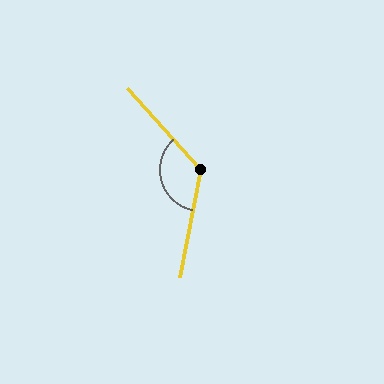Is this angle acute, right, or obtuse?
It is obtuse.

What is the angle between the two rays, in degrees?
Approximately 126 degrees.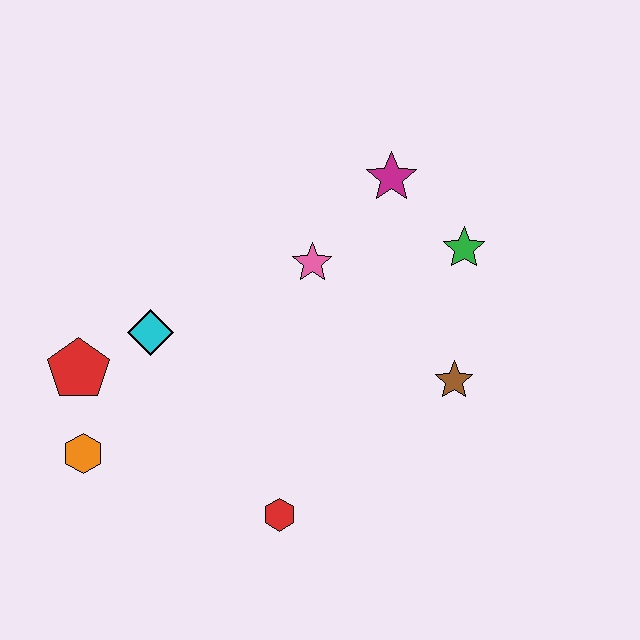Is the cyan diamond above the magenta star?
No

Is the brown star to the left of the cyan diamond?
No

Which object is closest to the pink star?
The magenta star is closest to the pink star.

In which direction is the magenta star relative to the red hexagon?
The magenta star is above the red hexagon.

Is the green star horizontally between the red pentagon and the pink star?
No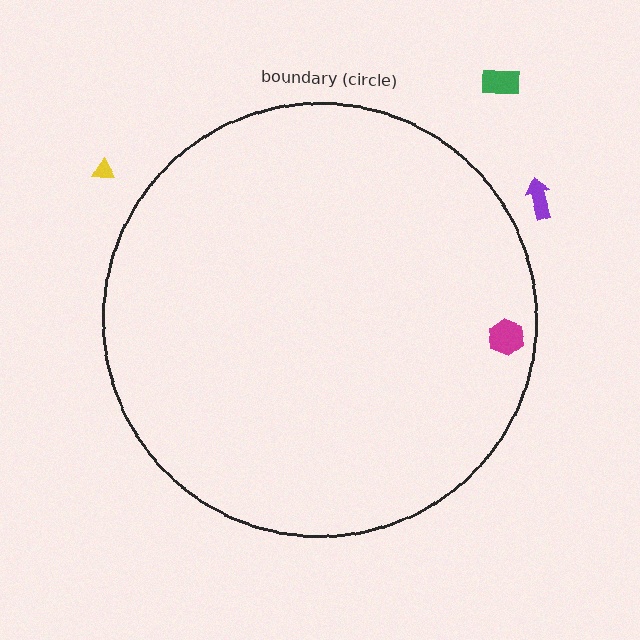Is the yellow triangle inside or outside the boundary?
Outside.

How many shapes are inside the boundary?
1 inside, 3 outside.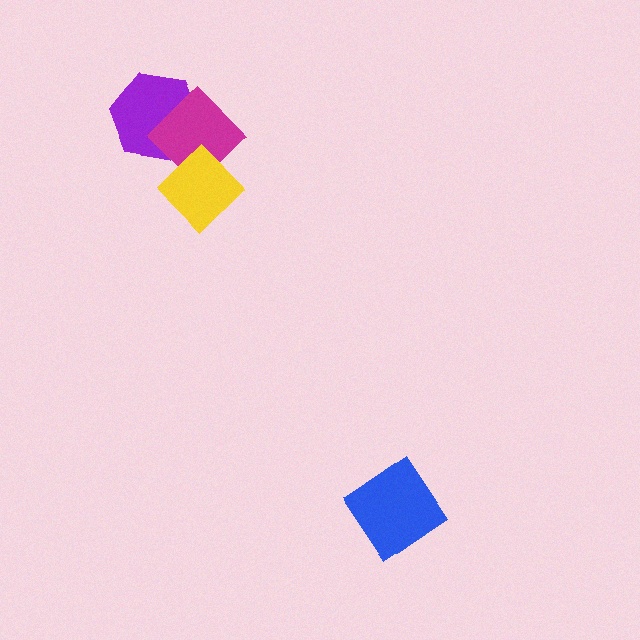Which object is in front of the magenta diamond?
The yellow diamond is in front of the magenta diamond.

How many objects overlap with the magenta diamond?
2 objects overlap with the magenta diamond.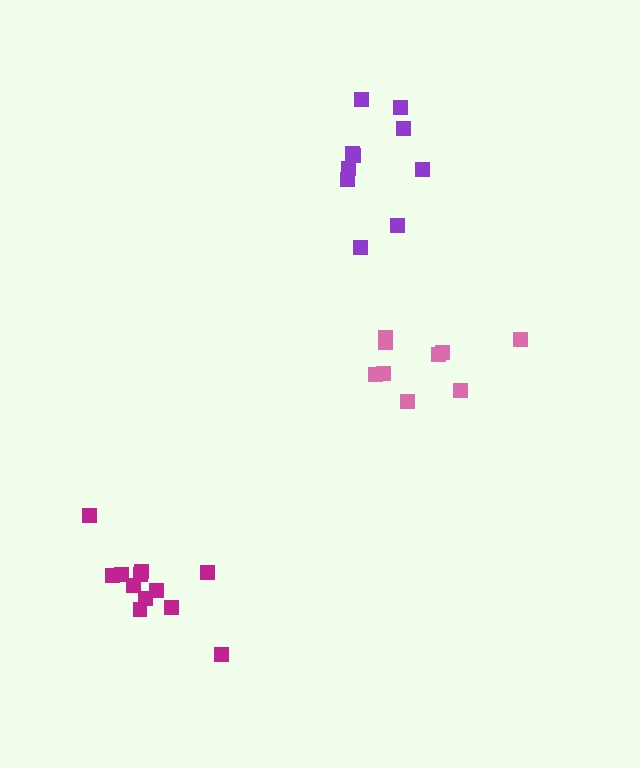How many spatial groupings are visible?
There are 3 spatial groupings.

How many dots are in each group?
Group 1: 10 dots, Group 2: 9 dots, Group 3: 12 dots (31 total).